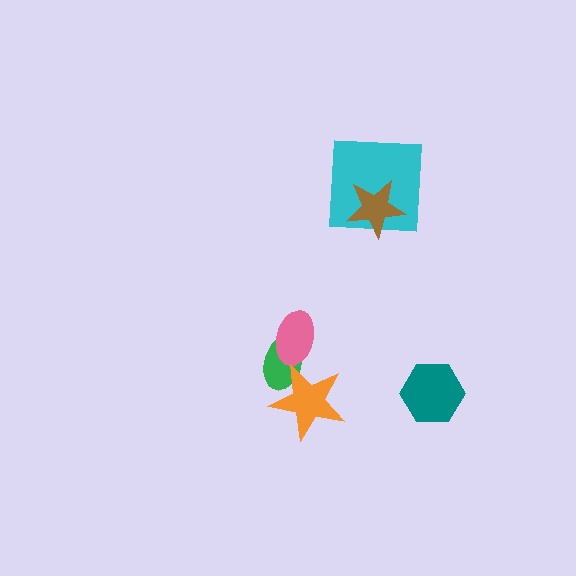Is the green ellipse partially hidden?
Yes, it is partially covered by another shape.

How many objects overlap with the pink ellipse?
1 object overlaps with the pink ellipse.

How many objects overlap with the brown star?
1 object overlaps with the brown star.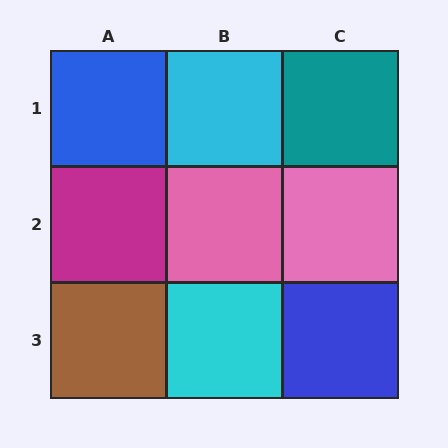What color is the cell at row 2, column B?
Pink.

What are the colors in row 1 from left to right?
Blue, cyan, teal.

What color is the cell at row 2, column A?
Magenta.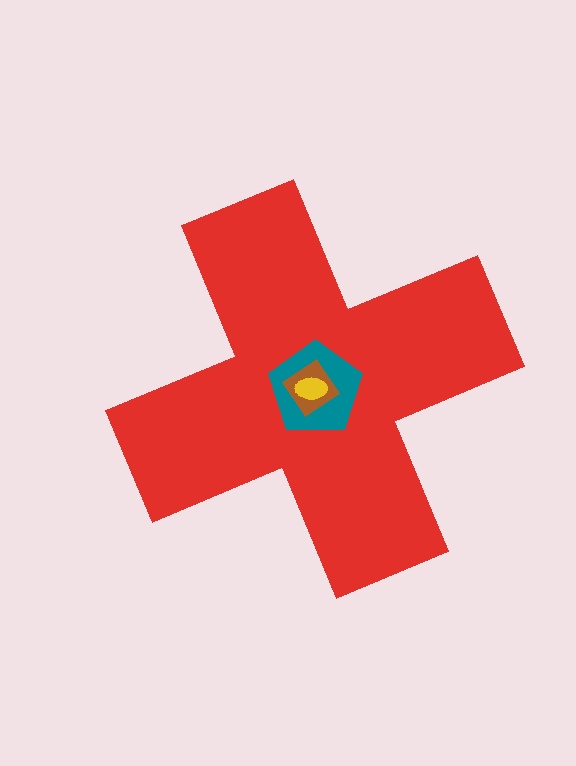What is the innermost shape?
The yellow ellipse.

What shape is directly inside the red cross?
The teal pentagon.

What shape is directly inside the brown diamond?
The yellow ellipse.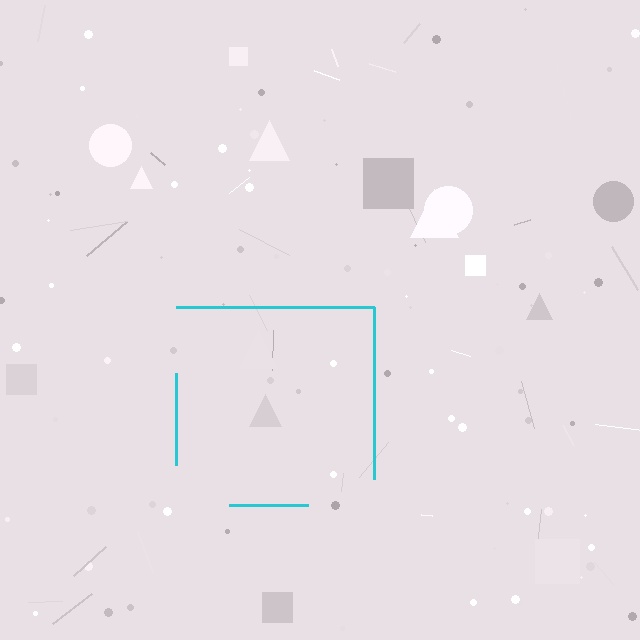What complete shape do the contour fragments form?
The contour fragments form a square.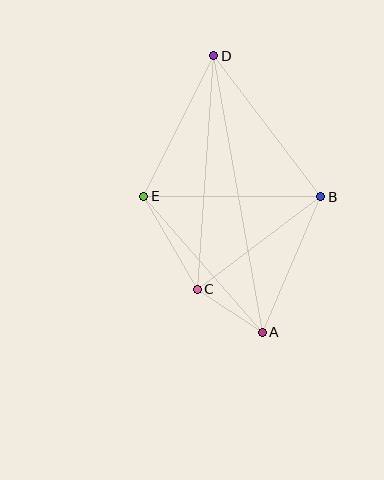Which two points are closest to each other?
Points A and C are closest to each other.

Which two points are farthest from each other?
Points A and D are farthest from each other.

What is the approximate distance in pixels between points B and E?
The distance between B and E is approximately 177 pixels.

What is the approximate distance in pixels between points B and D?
The distance between B and D is approximately 177 pixels.